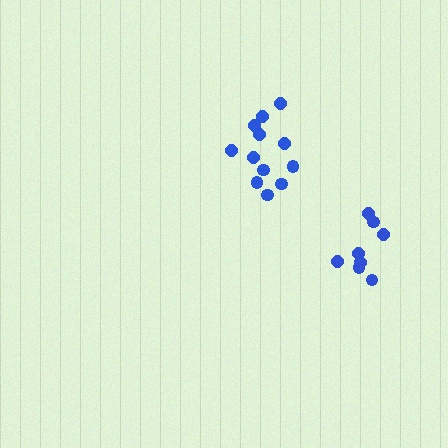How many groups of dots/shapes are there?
There are 2 groups.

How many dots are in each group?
Group 1: 8 dots, Group 2: 12 dots (20 total).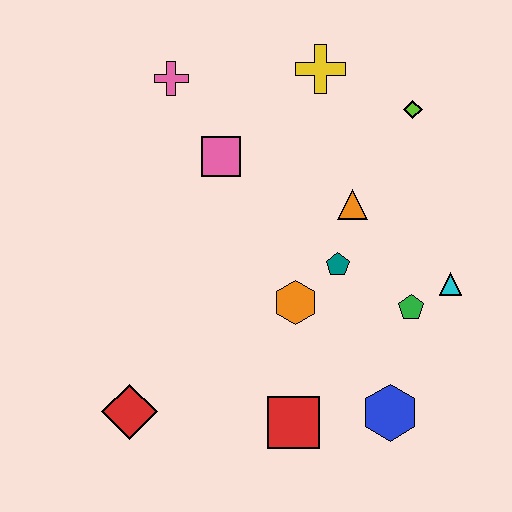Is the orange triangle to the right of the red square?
Yes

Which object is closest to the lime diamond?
The yellow cross is closest to the lime diamond.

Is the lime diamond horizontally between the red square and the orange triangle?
No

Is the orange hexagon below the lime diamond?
Yes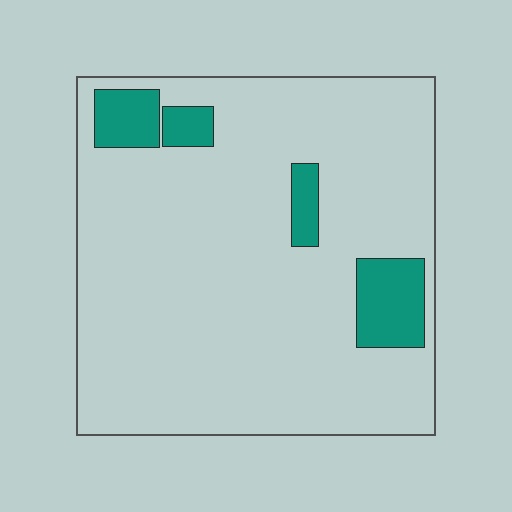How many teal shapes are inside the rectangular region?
4.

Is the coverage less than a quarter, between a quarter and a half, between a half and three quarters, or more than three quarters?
Less than a quarter.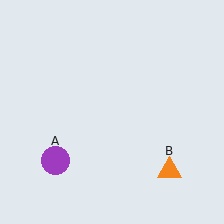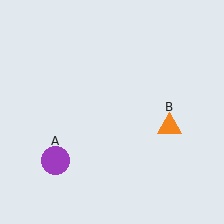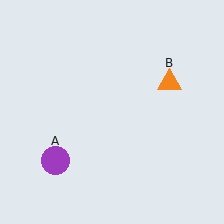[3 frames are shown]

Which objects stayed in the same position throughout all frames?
Purple circle (object A) remained stationary.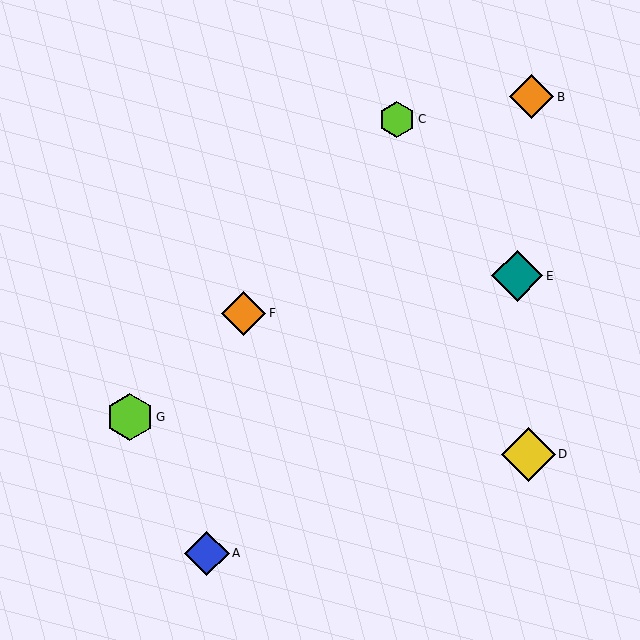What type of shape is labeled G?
Shape G is a lime hexagon.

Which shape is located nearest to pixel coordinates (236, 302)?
The orange diamond (labeled F) at (244, 313) is nearest to that location.